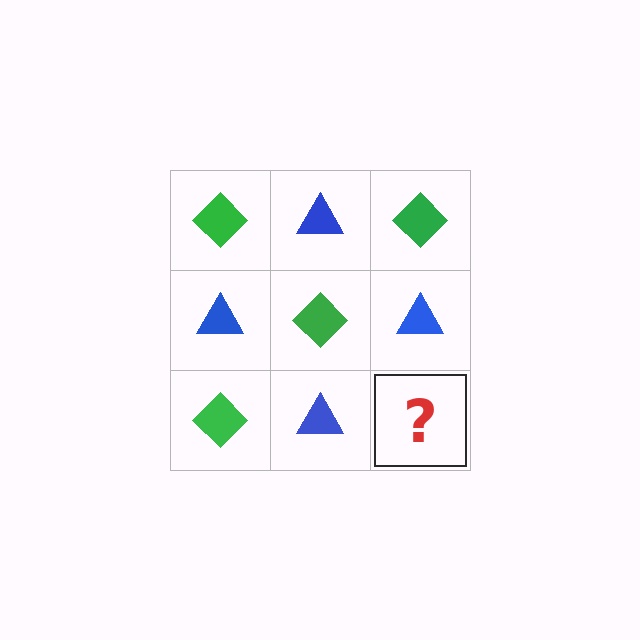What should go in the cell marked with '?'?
The missing cell should contain a green diamond.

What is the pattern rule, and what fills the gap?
The rule is that it alternates green diamond and blue triangle in a checkerboard pattern. The gap should be filled with a green diamond.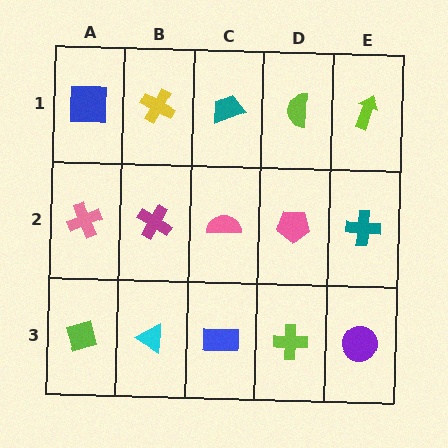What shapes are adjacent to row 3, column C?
A pink semicircle (row 2, column C), a cyan triangle (row 3, column B), a lime cross (row 3, column D).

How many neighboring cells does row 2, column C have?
4.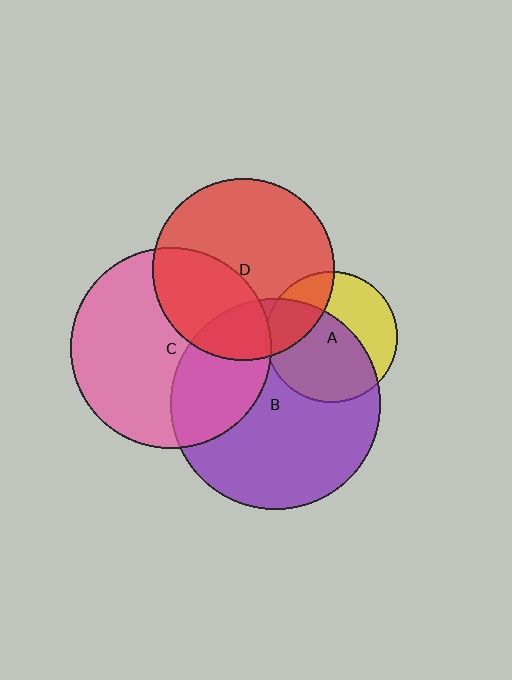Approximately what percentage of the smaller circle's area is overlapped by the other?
Approximately 60%.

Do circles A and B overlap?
Yes.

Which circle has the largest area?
Circle B (purple).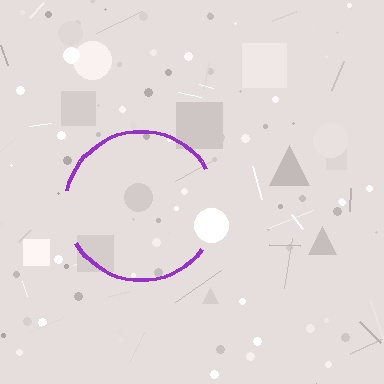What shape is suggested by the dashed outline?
The dashed outline suggests a circle.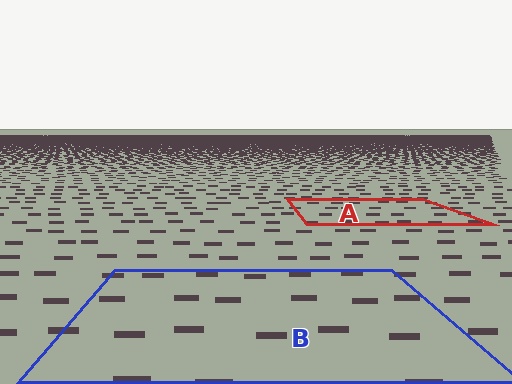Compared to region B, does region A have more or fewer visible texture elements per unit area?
Region A has more texture elements per unit area — they are packed more densely because it is farther away.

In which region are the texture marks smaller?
The texture marks are smaller in region A, because it is farther away.